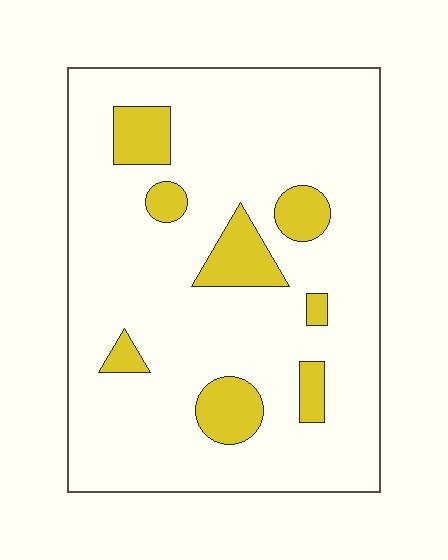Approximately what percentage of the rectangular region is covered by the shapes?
Approximately 15%.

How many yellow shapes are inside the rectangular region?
8.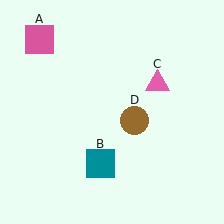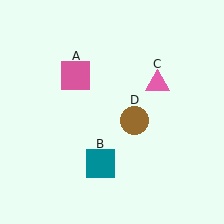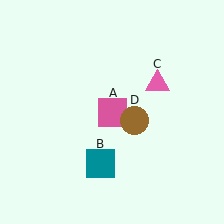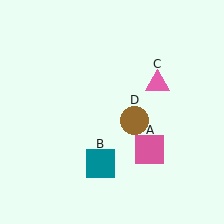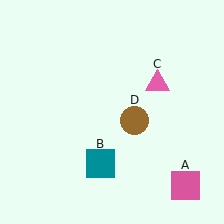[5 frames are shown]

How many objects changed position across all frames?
1 object changed position: pink square (object A).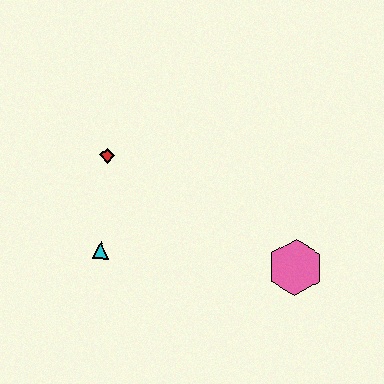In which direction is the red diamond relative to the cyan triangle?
The red diamond is above the cyan triangle.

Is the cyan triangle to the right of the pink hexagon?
No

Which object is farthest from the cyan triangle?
The pink hexagon is farthest from the cyan triangle.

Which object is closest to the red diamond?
The cyan triangle is closest to the red diamond.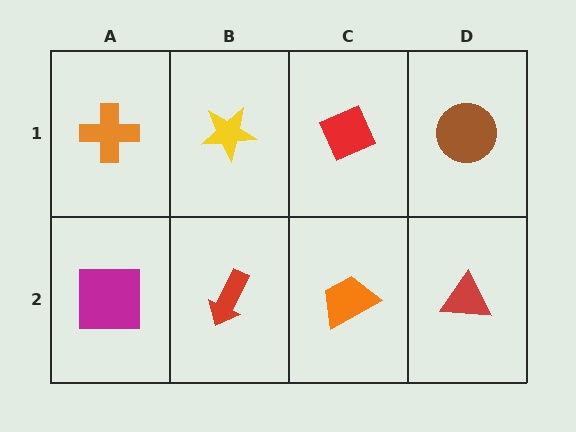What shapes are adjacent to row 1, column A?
A magenta square (row 2, column A), a yellow star (row 1, column B).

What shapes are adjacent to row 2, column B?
A yellow star (row 1, column B), a magenta square (row 2, column A), an orange trapezoid (row 2, column C).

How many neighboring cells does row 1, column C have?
3.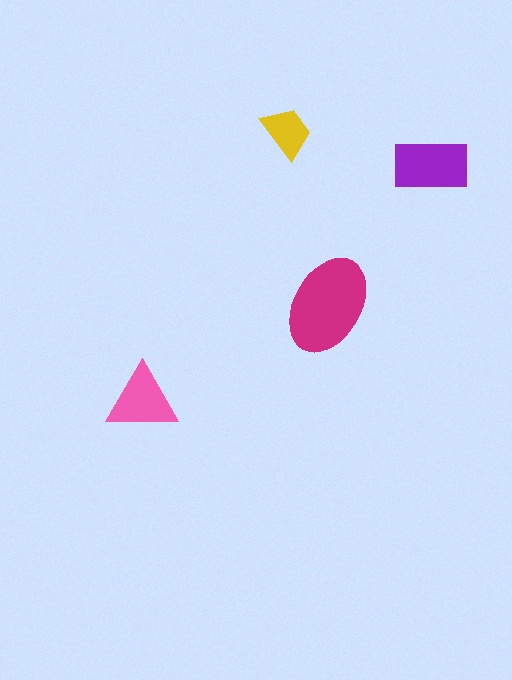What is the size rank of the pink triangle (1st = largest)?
3rd.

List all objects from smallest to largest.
The yellow trapezoid, the pink triangle, the purple rectangle, the magenta ellipse.